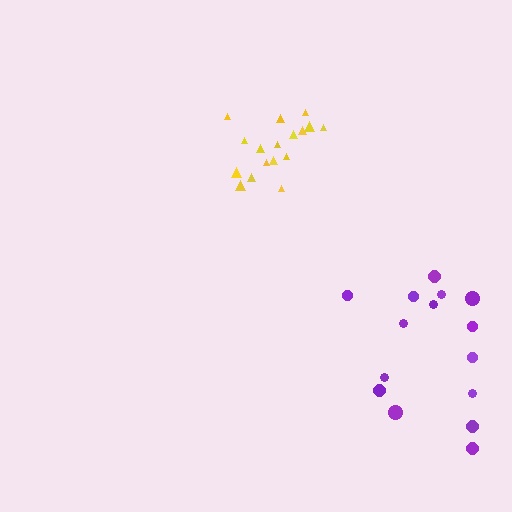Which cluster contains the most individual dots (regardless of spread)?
Yellow (17).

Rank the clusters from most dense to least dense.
yellow, purple.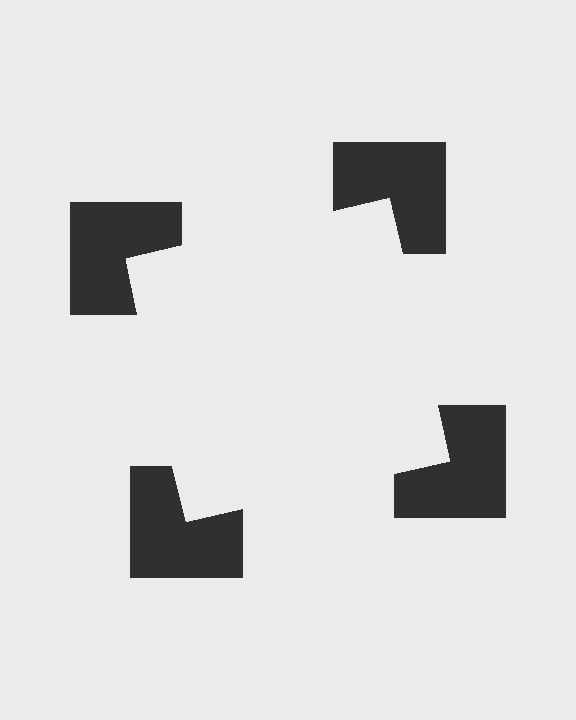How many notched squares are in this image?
There are 4 — one at each vertex of the illusory square.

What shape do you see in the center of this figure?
An illusory square — its edges are inferred from the aligned wedge cuts in the notched squares, not physically drawn.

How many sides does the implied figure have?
4 sides.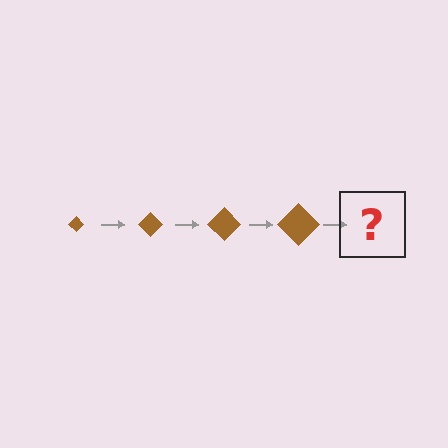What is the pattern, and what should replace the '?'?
The pattern is that the diamond gets progressively larger each step. The '?' should be a brown diamond, larger than the previous one.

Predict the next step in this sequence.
The next step is a brown diamond, larger than the previous one.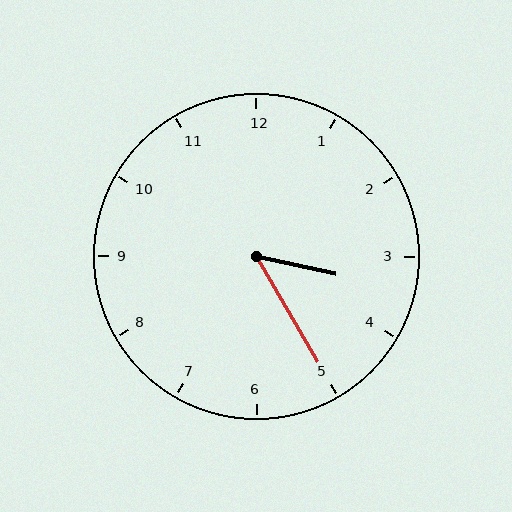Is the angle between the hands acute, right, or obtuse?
It is acute.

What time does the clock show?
3:25.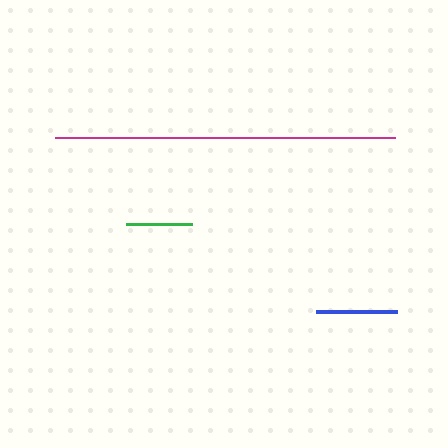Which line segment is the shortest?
The green line is the shortest at approximately 66 pixels.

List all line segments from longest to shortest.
From longest to shortest: magenta, blue, green.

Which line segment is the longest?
The magenta line is the longest at approximately 340 pixels.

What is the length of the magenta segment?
The magenta segment is approximately 340 pixels long.